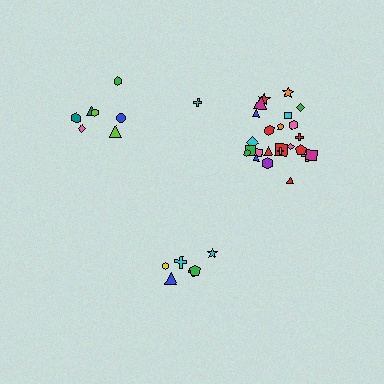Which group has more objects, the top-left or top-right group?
The top-right group.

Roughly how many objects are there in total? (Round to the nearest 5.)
Roughly 40 objects in total.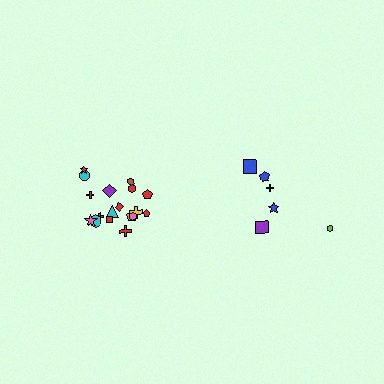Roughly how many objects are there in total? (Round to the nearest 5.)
Roughly 25 objects in total.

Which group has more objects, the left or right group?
The left group.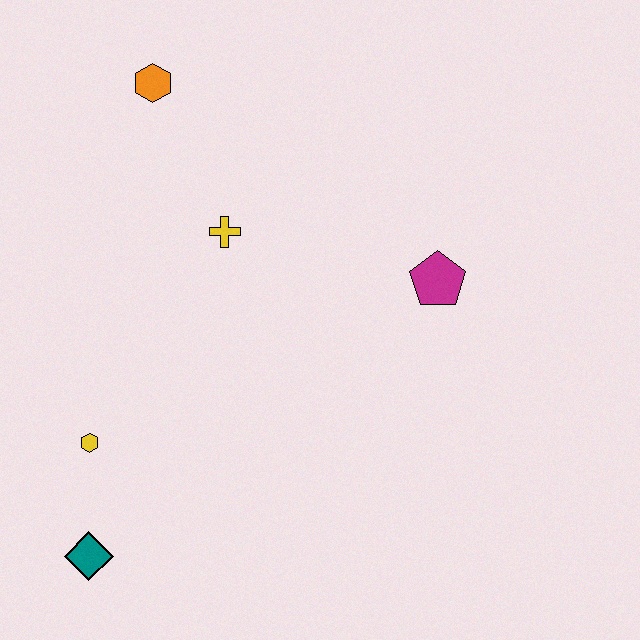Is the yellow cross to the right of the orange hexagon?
Yes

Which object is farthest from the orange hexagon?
The teal diamond is farthest from the orange hexagon.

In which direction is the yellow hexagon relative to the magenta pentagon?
The yellow hexagon is to the left of the magenta pentagon.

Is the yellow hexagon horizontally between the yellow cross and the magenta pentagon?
No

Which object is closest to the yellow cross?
The orange hexagon is closest to the yellow cross.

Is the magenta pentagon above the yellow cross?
No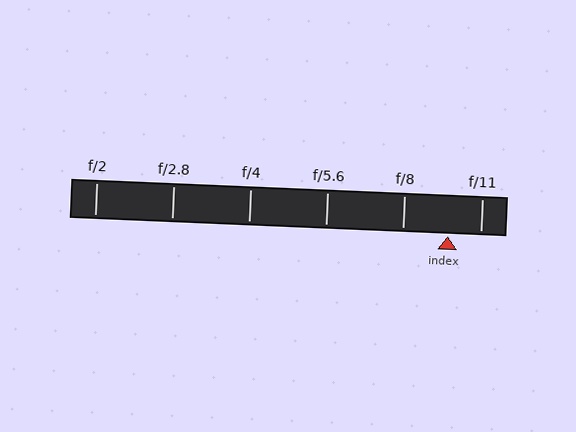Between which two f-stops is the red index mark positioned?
The index mark is between f/8 and f/11.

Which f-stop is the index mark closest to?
The index mark is closest to f/11.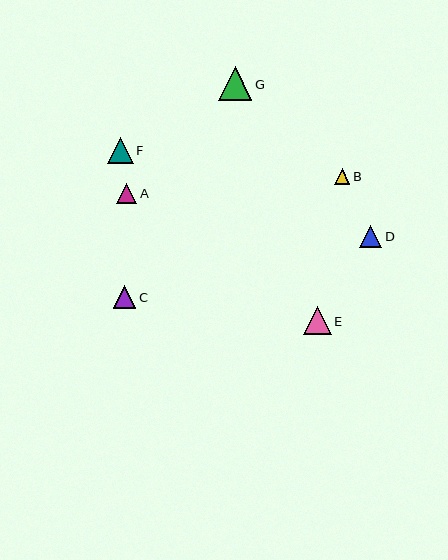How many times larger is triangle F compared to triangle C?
Triangle F is approximately 1.1 times the size of triangle C.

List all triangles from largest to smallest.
From largest to smallest: G, E, F, C, D, A, B.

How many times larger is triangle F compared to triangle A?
Triangle F is approximately 1.3 times the size of triangle A.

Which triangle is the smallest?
Triangle B is the smallest with a size of approximately 16 pixels.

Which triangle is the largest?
Triangle G is the largest with a size of approximately 33 pixels.